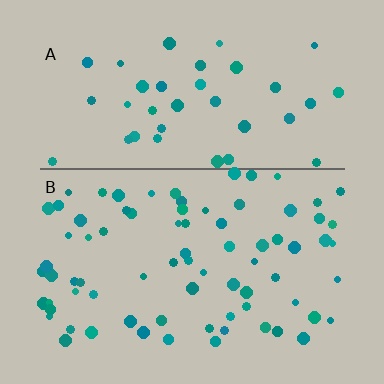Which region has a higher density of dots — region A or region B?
B (the bottom).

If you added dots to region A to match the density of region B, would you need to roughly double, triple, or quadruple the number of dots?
Approximately double.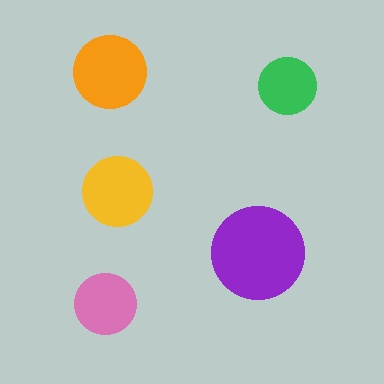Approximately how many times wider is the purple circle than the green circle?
About 1.5 times wider.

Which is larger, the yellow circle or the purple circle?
The purple one.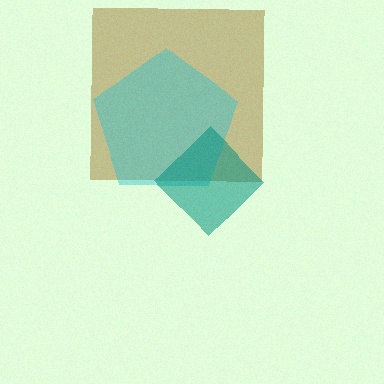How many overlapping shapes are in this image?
There are 3 overlapping shapes in the image.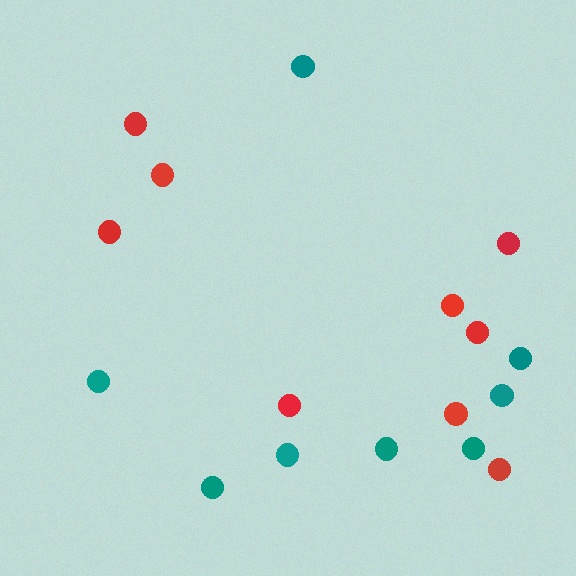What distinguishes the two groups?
There are 2 groups: one group of teal circles (8) and one group of red circles (9).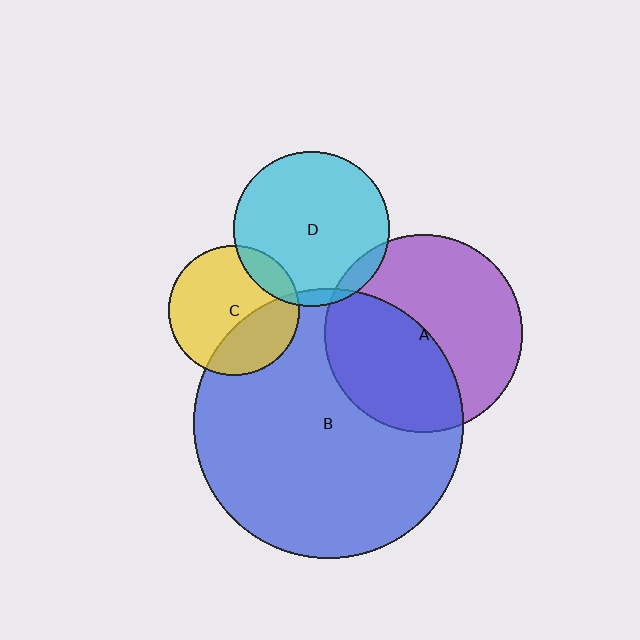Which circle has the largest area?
Circle B (blue).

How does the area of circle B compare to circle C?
Approximately 4.3 times.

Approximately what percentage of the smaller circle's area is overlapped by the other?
Approximately 5%.